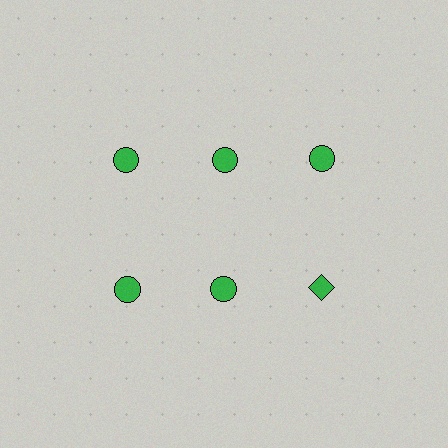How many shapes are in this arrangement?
There are 6 shapes arranged in a grid pattern.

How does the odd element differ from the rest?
It has a different shape: diamond instead of circle.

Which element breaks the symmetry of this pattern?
The green diamond in the second row, center column breaks the symmetry. All other shapes are green circles.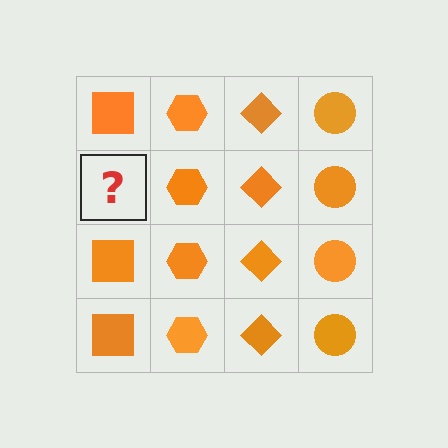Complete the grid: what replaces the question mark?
The question mark should be replaced with an orange square.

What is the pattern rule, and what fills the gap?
The rule is that each column has a consistent shape. The gap should be filled with an orange square.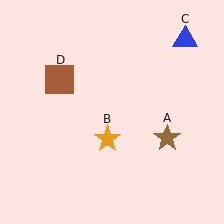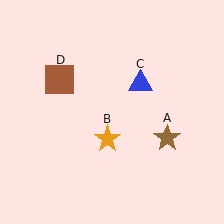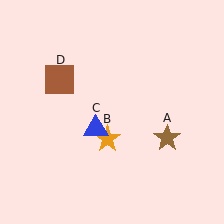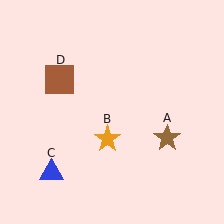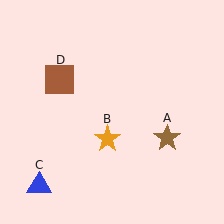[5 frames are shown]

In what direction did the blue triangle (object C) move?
The blue triangle (object C) moved down and to the left.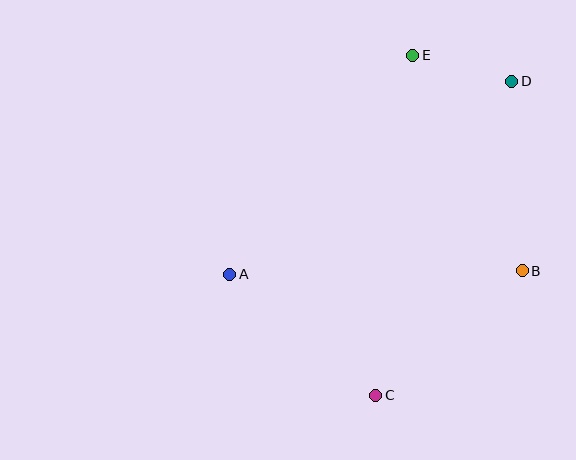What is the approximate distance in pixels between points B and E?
The distance between B and E is approximately 242 pixels.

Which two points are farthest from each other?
Points C and D are farthest from each other.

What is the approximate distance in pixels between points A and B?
The distance between A and B is approximately 292 pixels.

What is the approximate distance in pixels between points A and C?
The distance between A and C is approximately 190 pixels.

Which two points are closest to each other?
Points D and E are closest to each other.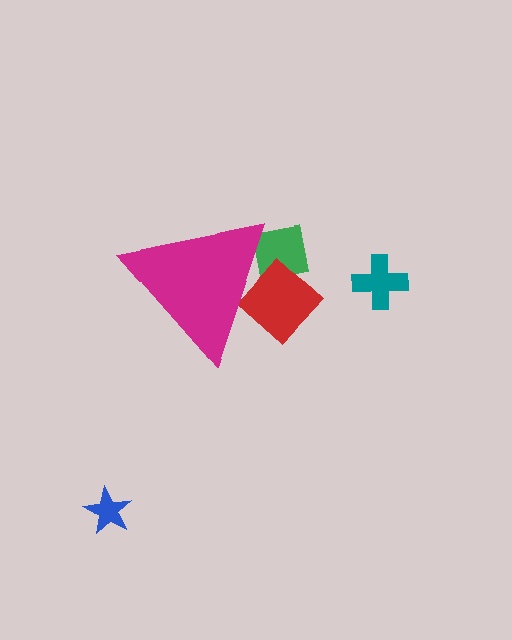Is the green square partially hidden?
Yes, the green square is partially hidden behind the magenta triangle.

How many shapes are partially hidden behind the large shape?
2 shapes are partially hidden.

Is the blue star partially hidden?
No, the blue star is fully visible.